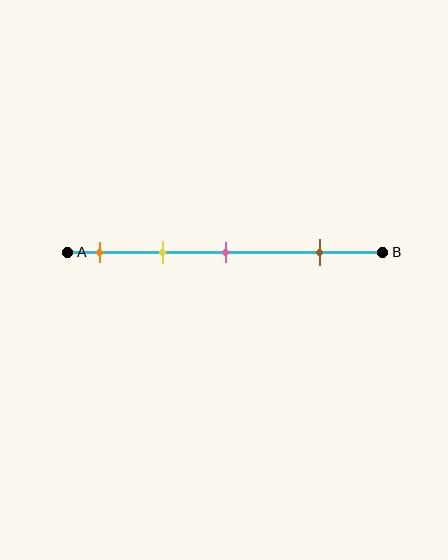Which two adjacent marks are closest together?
The orange and yellow marks are the closest adjacent pair.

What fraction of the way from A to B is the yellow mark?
The yellow mark is approximately 30% (0.3) of the way from A to B.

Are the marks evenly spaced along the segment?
No, the marks are not evenly spaced.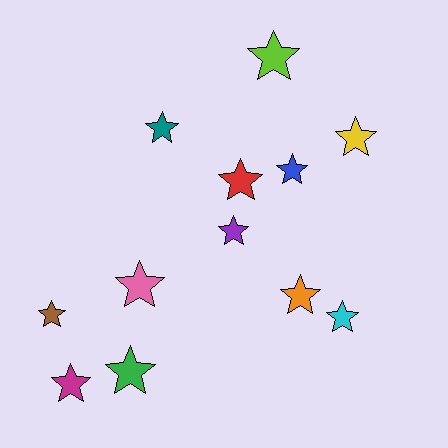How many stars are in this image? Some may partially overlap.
There are 12 stars.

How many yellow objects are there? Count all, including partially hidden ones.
There is 1 yellow object.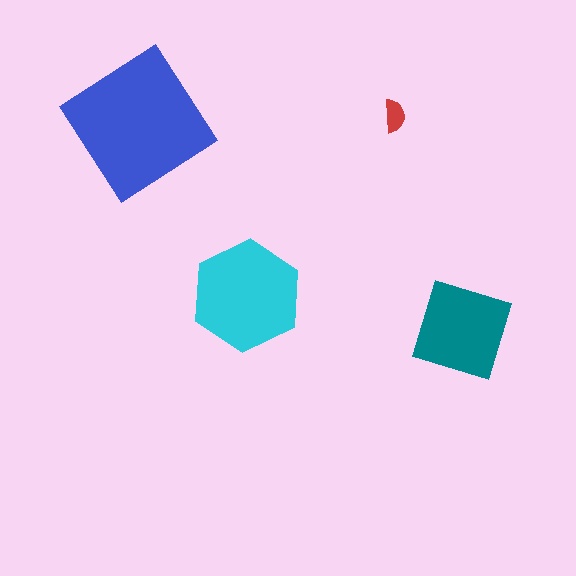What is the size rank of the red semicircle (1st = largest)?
4th.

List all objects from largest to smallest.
The blue diamond, the cyan hexagon, the teal diamond, the red semicircle.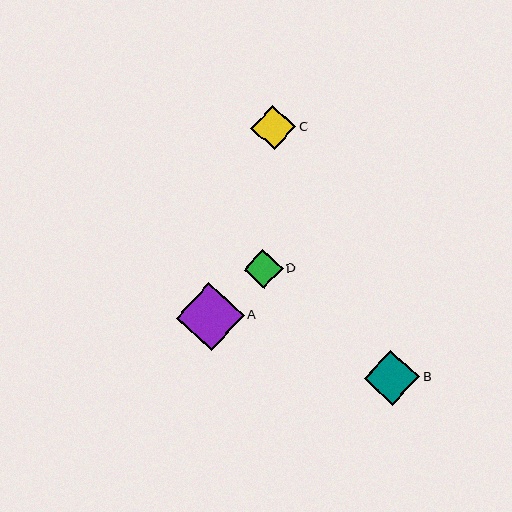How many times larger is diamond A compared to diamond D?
Diamond A is approximately 1.7 times the size of diamond D.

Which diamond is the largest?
Diamond A is the largest with a size of approximately 68 pixels.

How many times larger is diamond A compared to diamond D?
Diamond A is approximately 1.7 times the size of diamond D.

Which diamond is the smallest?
Diamond D is the smallest with a size of approximately 39 pixels.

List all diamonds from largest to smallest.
From largest to smallest: A, B, C, D.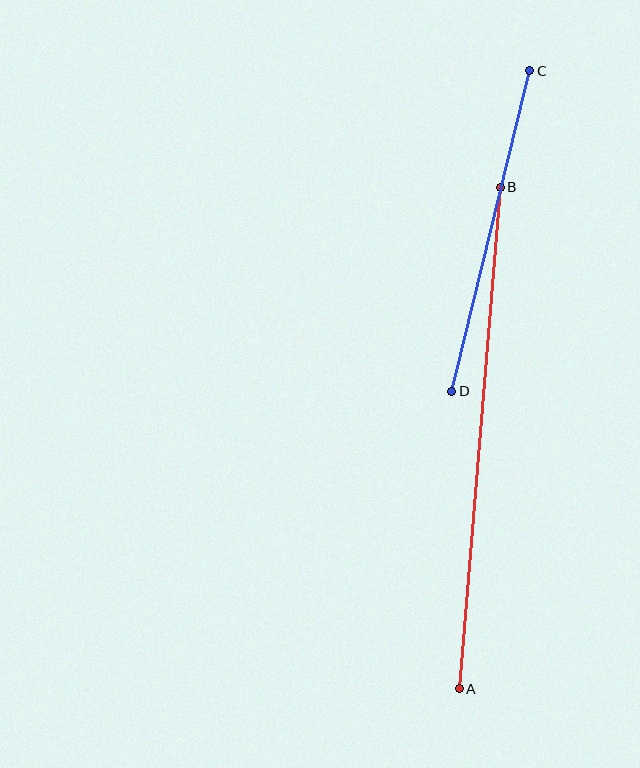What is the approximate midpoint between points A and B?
The midpoint is at approximately (480, 438) pixels.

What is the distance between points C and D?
The distance is approximately 330 pixels.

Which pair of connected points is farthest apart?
Points A and B are farthest apart.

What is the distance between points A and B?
The distance is approximately 503 pixels.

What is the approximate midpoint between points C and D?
The midpoint is at approximately (491, 231) pixels.